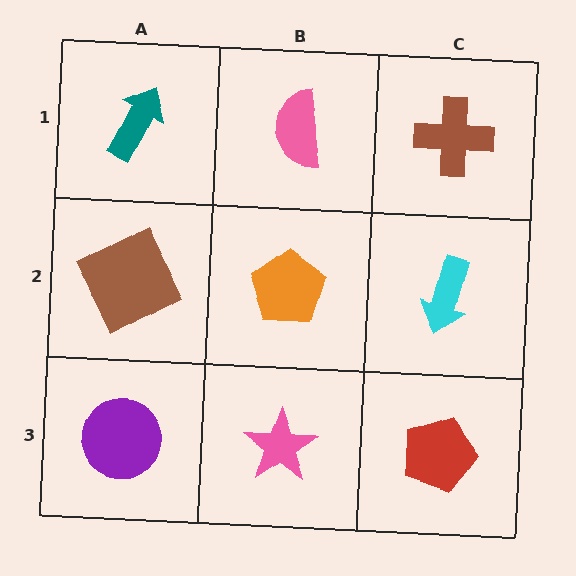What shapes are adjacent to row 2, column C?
A brown cross (row 1, column C), a red pentagon (row 3, column C), an orange pentagon (row 2, column B).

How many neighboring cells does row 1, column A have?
2.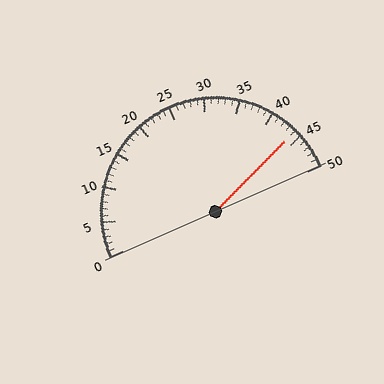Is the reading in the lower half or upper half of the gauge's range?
The reading is in the upper half of the range (0 to 50).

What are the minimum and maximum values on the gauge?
The gauge ranges from 0 to 50.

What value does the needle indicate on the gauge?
The needle indicates approximately 44.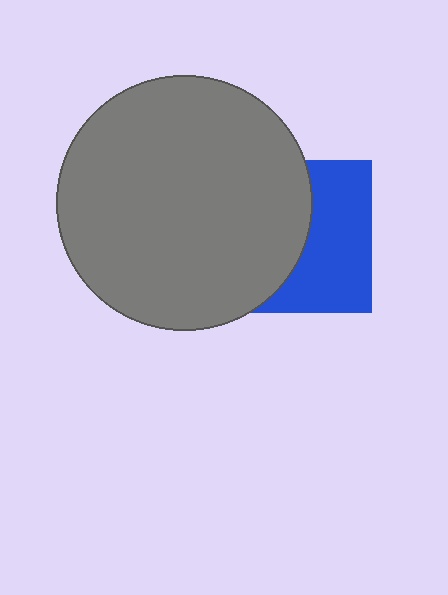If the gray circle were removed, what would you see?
You would see the complete blue square.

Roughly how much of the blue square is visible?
About half of it is visible (roughly 48%).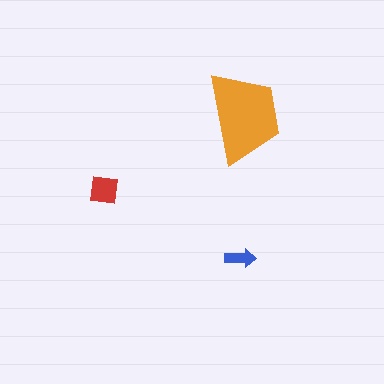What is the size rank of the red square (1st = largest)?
2nd.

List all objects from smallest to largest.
The blue arrow, the red square, the orange trapezoid.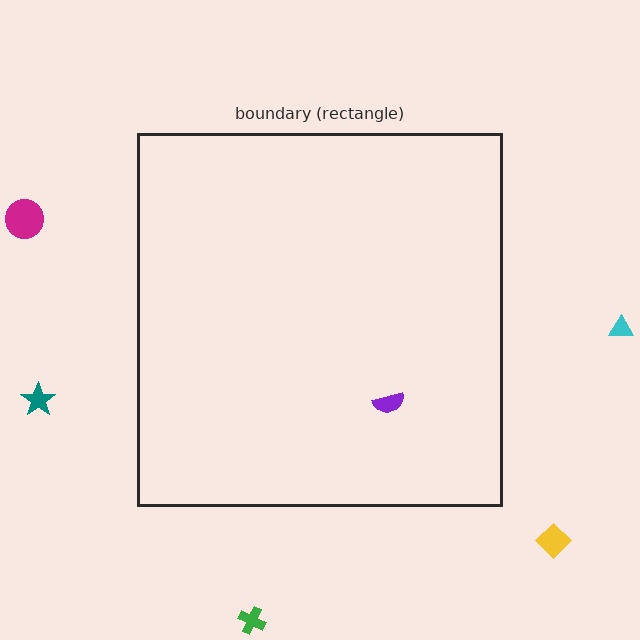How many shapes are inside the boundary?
1 inside, 5 outside.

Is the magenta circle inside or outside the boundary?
Outside.